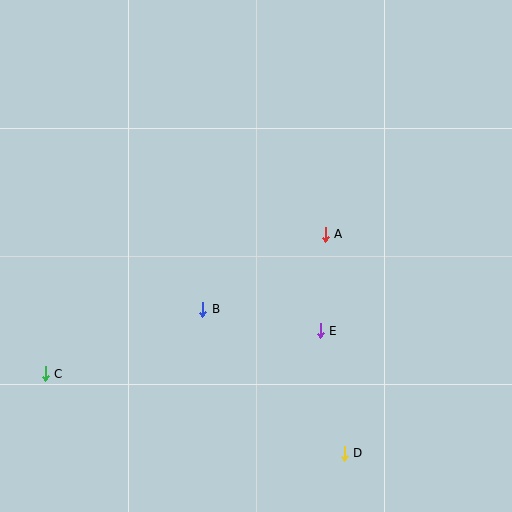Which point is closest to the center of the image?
Point A at (325, 234) is closest to the center.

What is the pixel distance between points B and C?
The distance between B and C is 170 pixels.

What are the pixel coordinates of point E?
Point E is at (320, 331).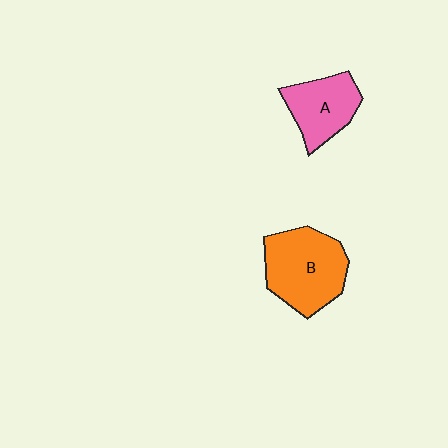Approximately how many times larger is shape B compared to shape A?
Approximately 1.4 times.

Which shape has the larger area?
Shape B (orange).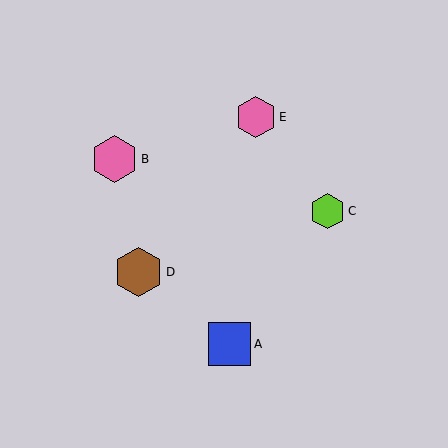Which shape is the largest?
The brown hexagon (labeled D) is the largest.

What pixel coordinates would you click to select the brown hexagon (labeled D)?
Click at (139, 272) to select the brown hexagon D.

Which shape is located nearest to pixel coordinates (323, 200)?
The lime hexagon (labeled C) at (328, 211) is nearest to that location.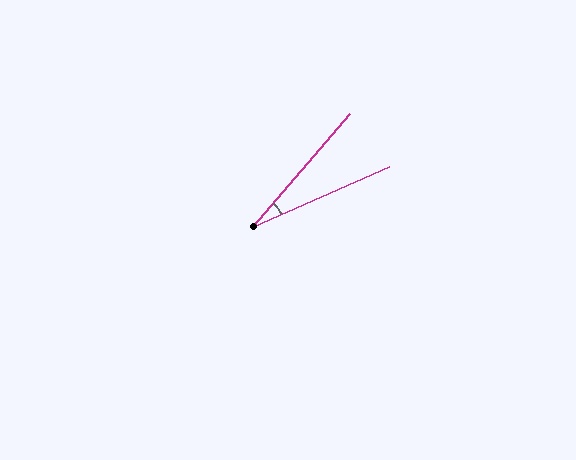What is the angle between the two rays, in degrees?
Approximately 25 degrees.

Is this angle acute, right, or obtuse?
It is acute.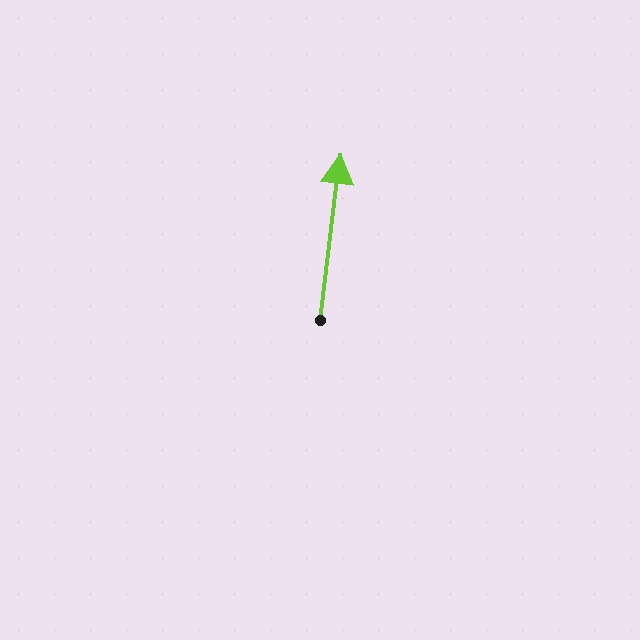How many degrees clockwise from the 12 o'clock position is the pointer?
Approximately 7 degrees.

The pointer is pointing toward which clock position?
Roughly 12 o'clock.